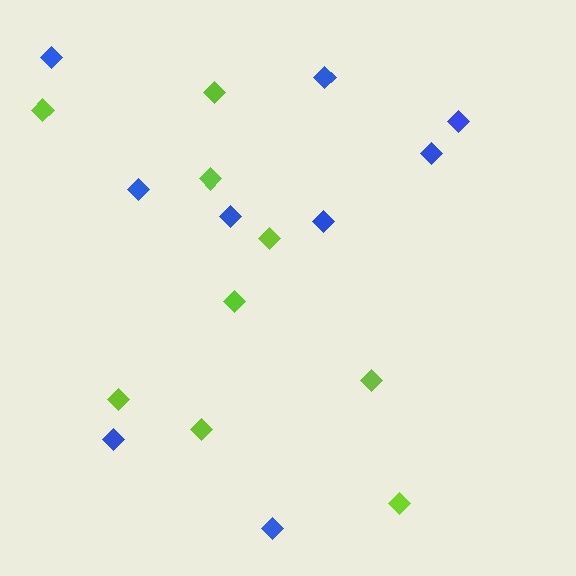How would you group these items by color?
There are 2 groups: one group of blue diamonds (9) and one group of lime diamonds (9).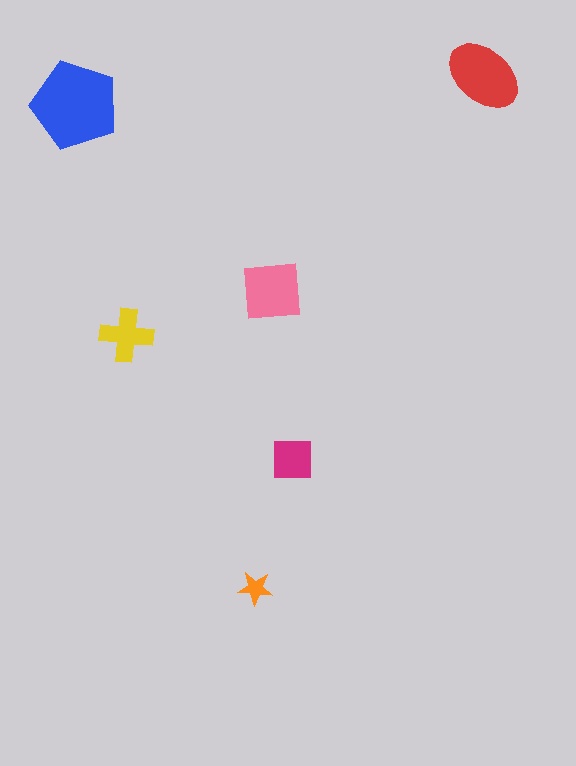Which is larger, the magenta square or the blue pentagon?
The blue pentagon.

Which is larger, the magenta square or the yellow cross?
The yellow cross.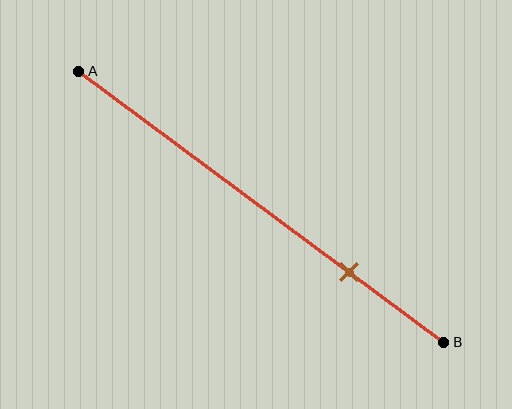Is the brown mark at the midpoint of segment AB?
No, the mark is at about 75% from A, not at the 50% midpoint.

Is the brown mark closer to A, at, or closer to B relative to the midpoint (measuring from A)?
The brown mark is closer to point B than the midpoint of segment AB.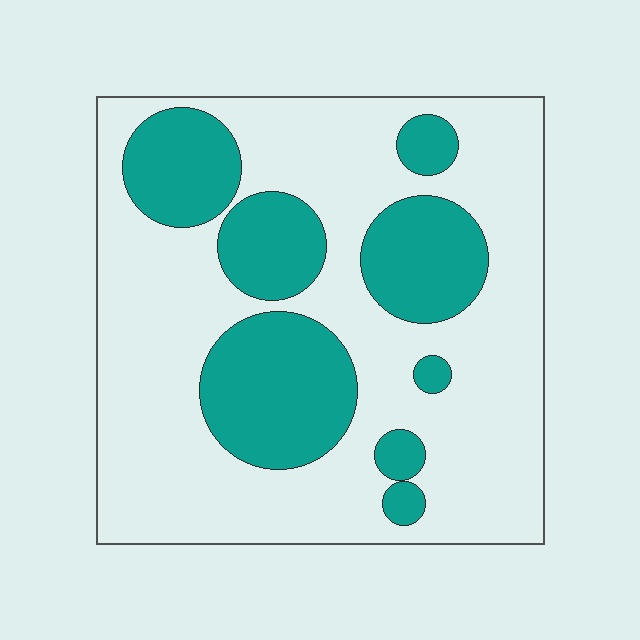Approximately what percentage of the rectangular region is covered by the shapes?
Approximately 30%.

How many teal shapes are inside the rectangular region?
8.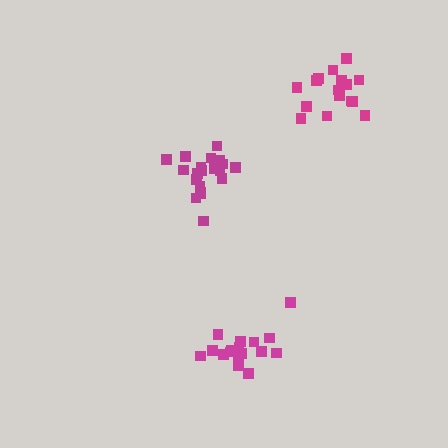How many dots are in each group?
Group 1: 20 dots, Group 2: 19 dots, Group 3: 16 dots (55 total).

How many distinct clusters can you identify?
There are 3 distinct clusters.